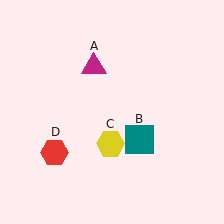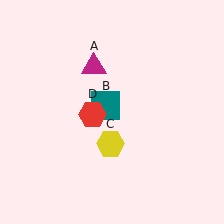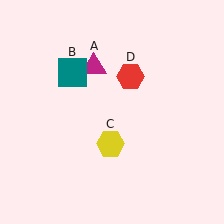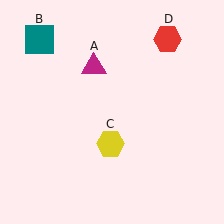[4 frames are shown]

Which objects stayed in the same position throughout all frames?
Magenta triangle (object A) and yellow hexagon (object C) remained stationary.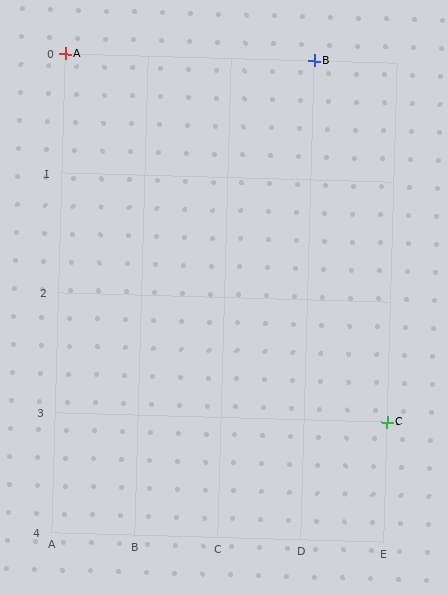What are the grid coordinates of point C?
Point C is at grid coordinates (E, 3).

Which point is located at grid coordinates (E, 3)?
Point C is at (E, 3).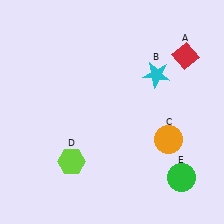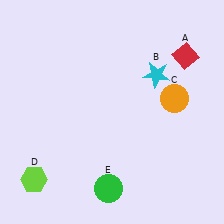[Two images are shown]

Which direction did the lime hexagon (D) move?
The lime hexagon (D) moved left.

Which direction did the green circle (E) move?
The green circle (E) moved left.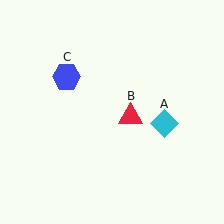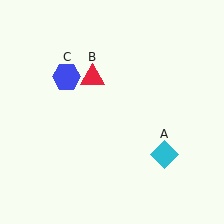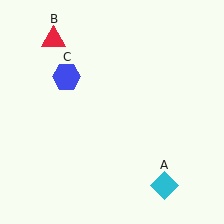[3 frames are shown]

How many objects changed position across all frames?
2 objects changed position: cyan diamond (object A), red triangle (object B).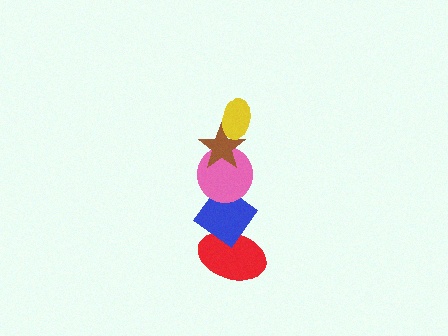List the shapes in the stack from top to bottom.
From top to bottom: the yellow ellipse, the brown star, the pink circle, the blue diamond, the red ellipse.